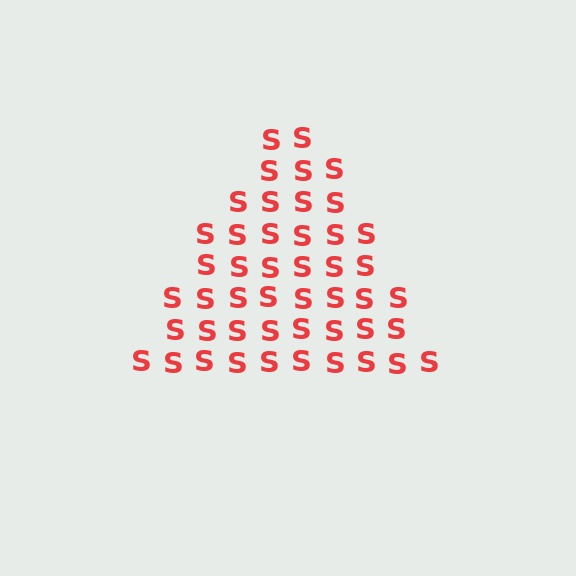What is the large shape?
The large shape is a triangle.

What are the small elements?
The small elements are letter S's.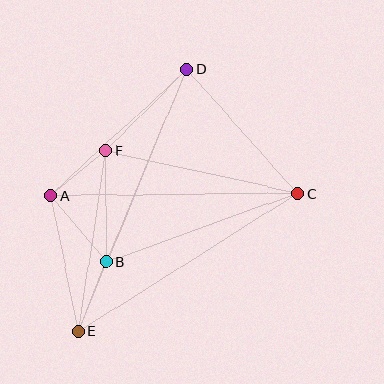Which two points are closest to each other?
Points A and F are closest to each other.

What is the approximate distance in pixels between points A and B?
The distance between A and B is approximately 86 pixels.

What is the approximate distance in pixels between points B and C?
The distance between B and C is approximately 204 pixels.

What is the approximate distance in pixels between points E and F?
The distance between E and F is approximately 183 pixels.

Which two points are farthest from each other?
Points D and E are farthest from each other.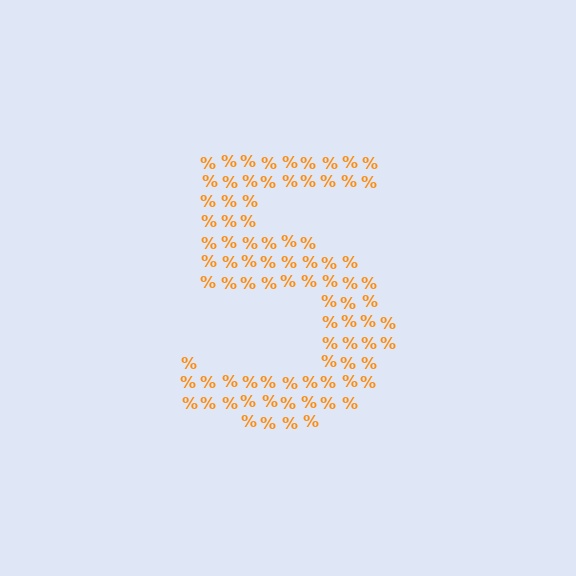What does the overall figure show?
The overall figure shows the digit 5.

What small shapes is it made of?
It is made of small percent signs.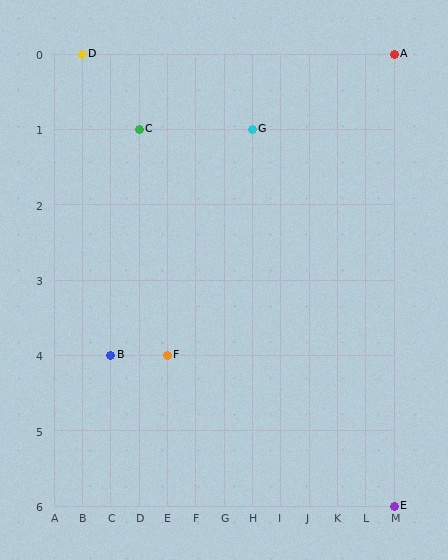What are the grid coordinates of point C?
Point C is at grid coordinates (D, 1).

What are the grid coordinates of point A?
Point A is at grid coordinates (M, 0).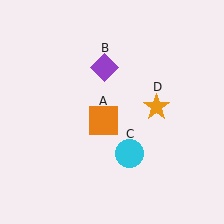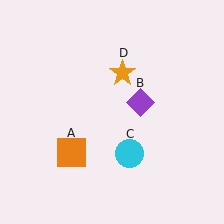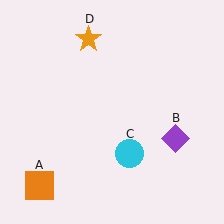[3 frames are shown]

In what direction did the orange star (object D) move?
The orange star (object D) moved up and to the left.